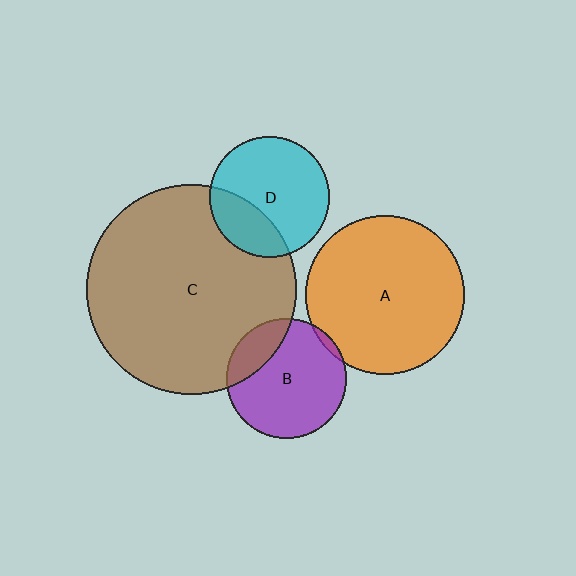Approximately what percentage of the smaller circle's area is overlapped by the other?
Approximately 30%.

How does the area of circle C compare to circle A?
Approximately 1.7 times.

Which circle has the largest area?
Circle C (brown).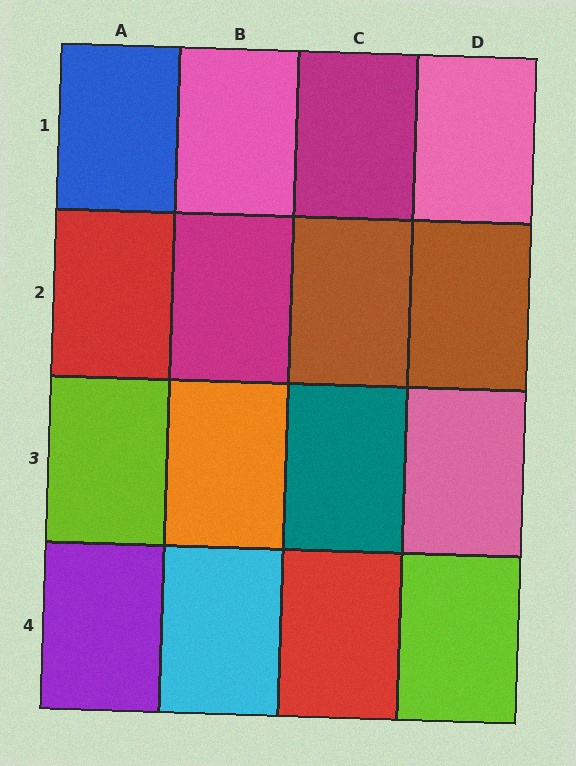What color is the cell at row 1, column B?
Pink.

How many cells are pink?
3 cells are pink.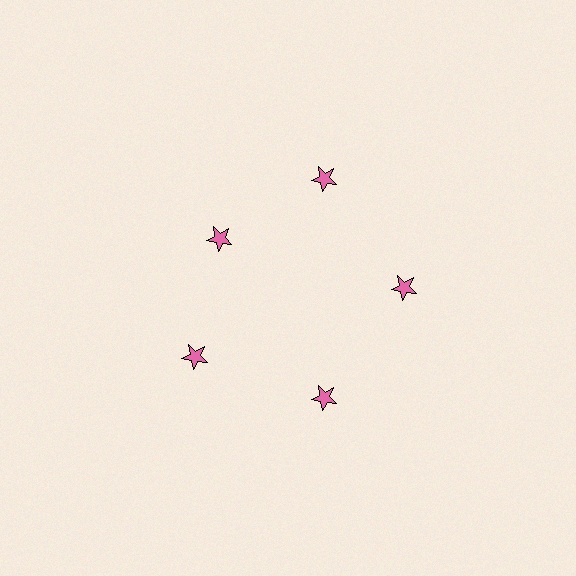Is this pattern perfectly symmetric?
No. The 5 pink stars are arranged in a ring, but one element near the 10 o'clock position is pulled inward toward the center, breaking the 5-fold rotational symmetry.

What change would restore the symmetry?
The symmetry would be restored by moving it outward, back onto the ring so that all 5 stars sit at equal angles and equal distance from the center.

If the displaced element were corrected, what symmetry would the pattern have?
It would have 5-fold rotational symmetry — the pattern would map onto itself every 72 degrees.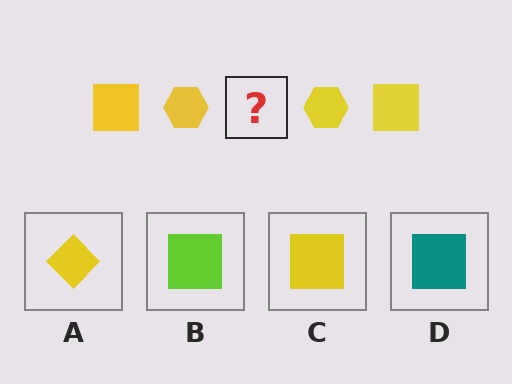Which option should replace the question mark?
Option C.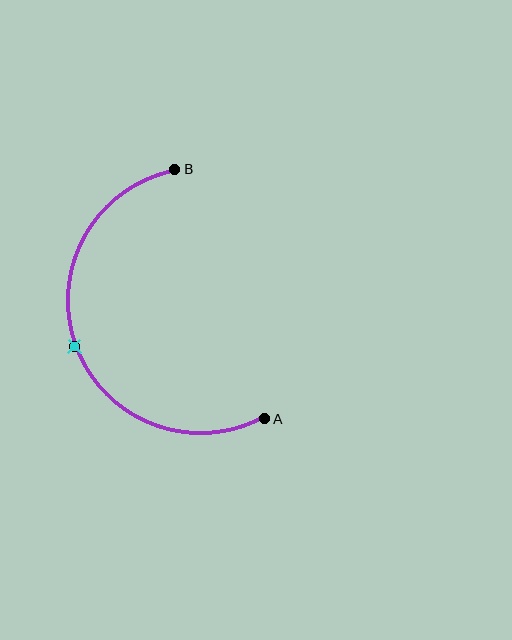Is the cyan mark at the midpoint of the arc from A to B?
Yes. The cyan mark lies on the arc at equal arc-length from both A and B — it is the arc midpoint.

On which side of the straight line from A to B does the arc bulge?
The arc bulges to the left of the straight line connecting A and B.